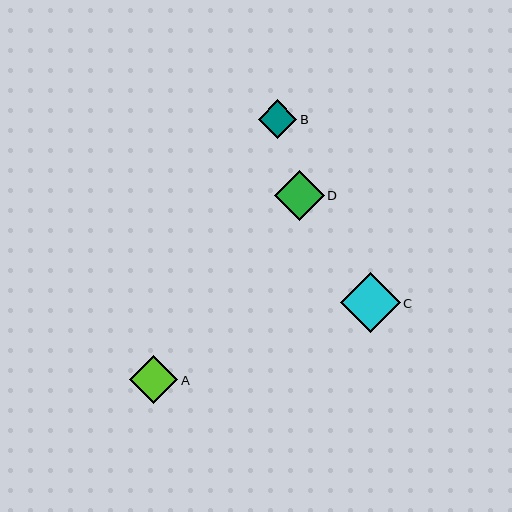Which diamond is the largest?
Diamond C is the largest with a size of approximately 60 pixels.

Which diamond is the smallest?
Diamond B is the smallest with a size of approximately 39 pixels.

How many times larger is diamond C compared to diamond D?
Diamond C is approximately 1.2 times the size of diamond D.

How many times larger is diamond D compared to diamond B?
Diamond D is approximately 1.3 times the size of diamond B.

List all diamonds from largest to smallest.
From largest to smallest: C, D, A, B.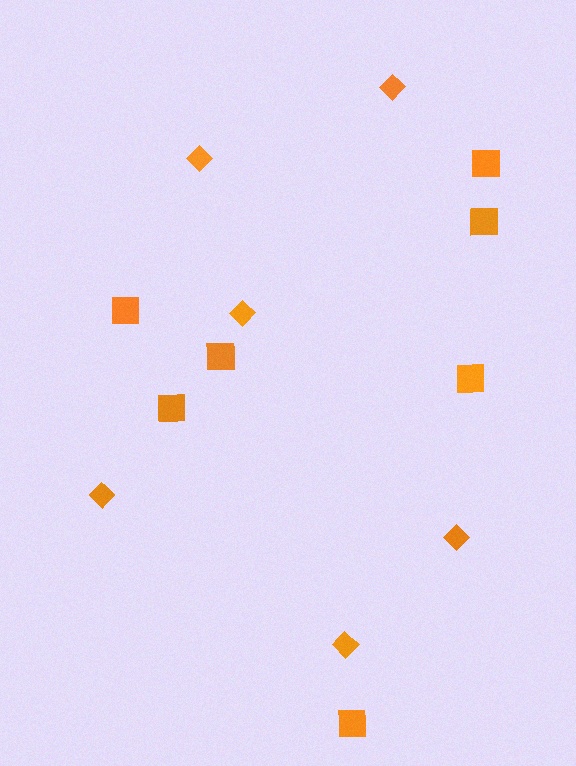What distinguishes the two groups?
There are 2 groups: one group of squares (7) and one group of diamonds (6).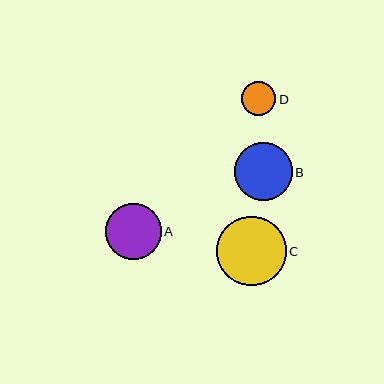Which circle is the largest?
Circle C is the largest with a size of approximately 69 pixels.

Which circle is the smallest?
Circle D is the smallest with a size of approximately 34 pixels.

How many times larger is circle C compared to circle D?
Circle C is approximately 2.0 times the size of circle D.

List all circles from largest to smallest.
From largest to smallest: C, B, A, D.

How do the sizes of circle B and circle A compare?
Circle B and circle A are approximately the same size.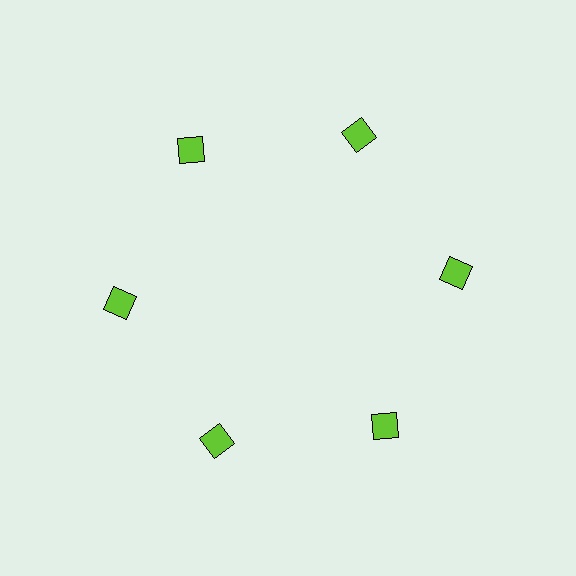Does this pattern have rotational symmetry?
Yes, this pattern has 6-fold rotational symmetry. It looks the same after rotating 60 degrees around the center.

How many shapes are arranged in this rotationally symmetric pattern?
There are 6 shapes, arranged in 6 groups of 1.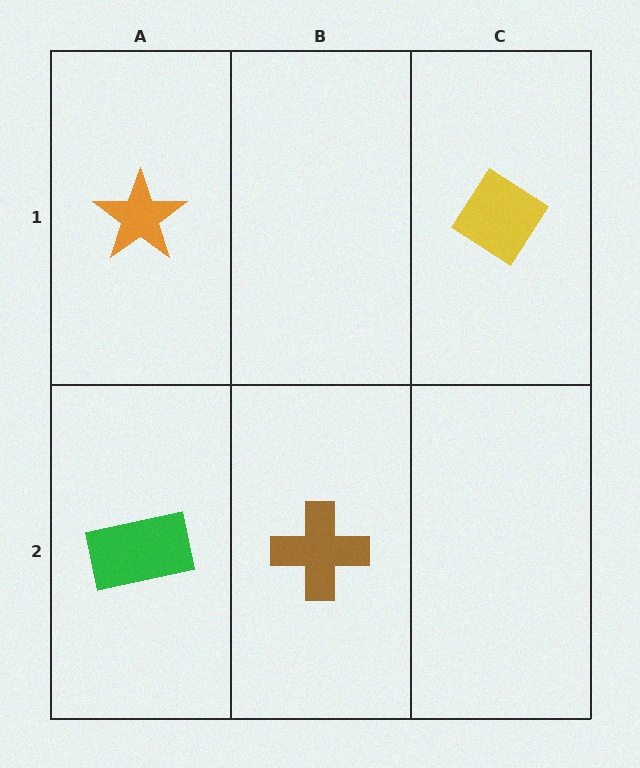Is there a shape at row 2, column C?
No, that cell is empty.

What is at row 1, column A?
An orange star.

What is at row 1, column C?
A yellow diamond.